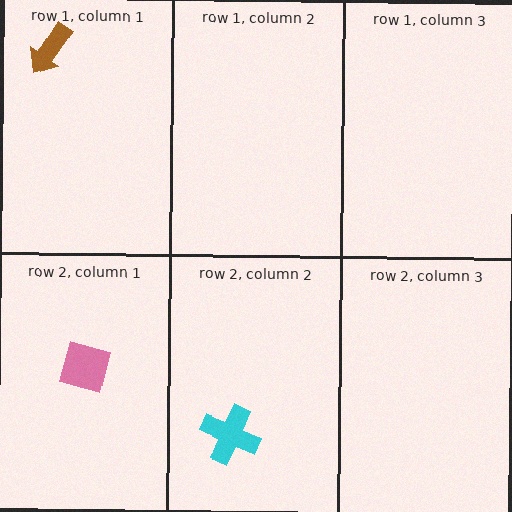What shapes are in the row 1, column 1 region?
The brown arrow.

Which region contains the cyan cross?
The row 2, column 2 region.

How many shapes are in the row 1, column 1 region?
1.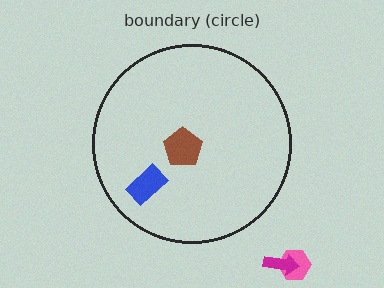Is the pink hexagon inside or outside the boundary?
Outside.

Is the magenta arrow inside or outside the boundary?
Outside.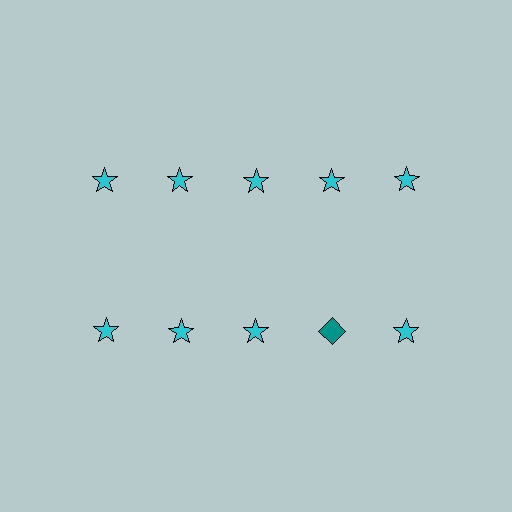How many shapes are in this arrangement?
There are 10 shapes arranged in a grid pattern.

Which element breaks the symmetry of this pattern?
The teal diamond in the second row, second from right column breaks the symmetry. All other shapes are cyan stars.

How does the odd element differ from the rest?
It differs in both color (teal instead of cyan) and shape (diamond instead of star).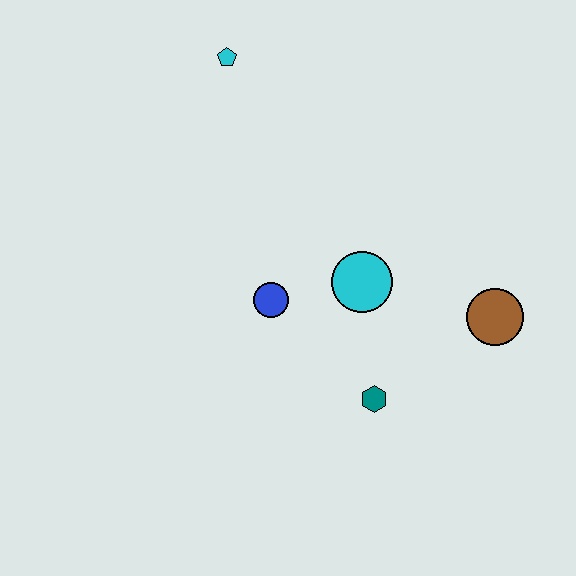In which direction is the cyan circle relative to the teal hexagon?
The cyan circle is above the teal hexagon.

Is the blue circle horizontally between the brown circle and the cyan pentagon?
Yes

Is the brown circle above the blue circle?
No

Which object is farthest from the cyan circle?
The cyan pentagon is farthest from the cyan circle.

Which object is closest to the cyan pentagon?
The blue circle is closest to the cyan pentagon.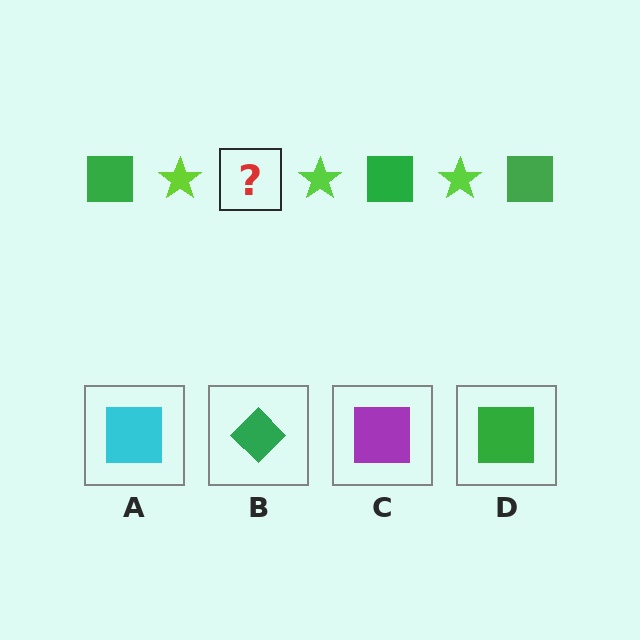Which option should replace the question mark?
Option D.